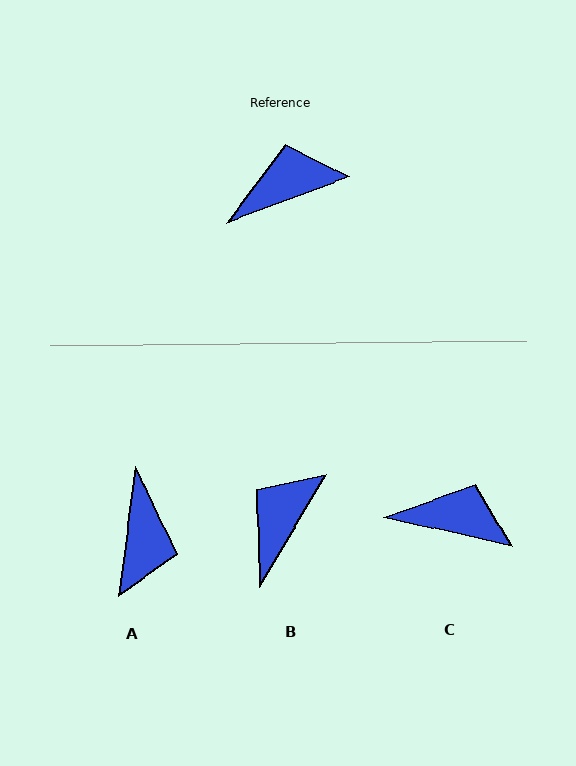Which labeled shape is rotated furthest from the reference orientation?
A, about 118 degrees away.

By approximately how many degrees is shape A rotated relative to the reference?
Approximately 118 degrees clockwise.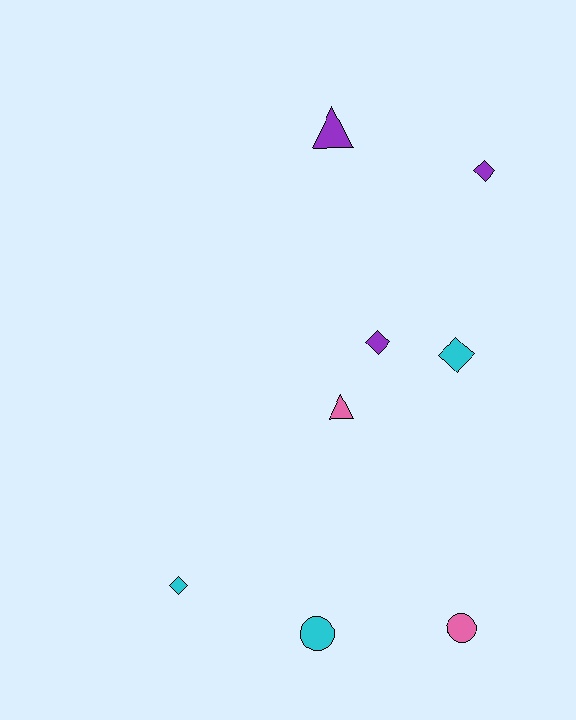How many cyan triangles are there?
There are no cyan triangles.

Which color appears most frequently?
Purple, with 3 objects.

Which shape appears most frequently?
Diamond, with 4 objects.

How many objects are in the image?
There are 8 objects.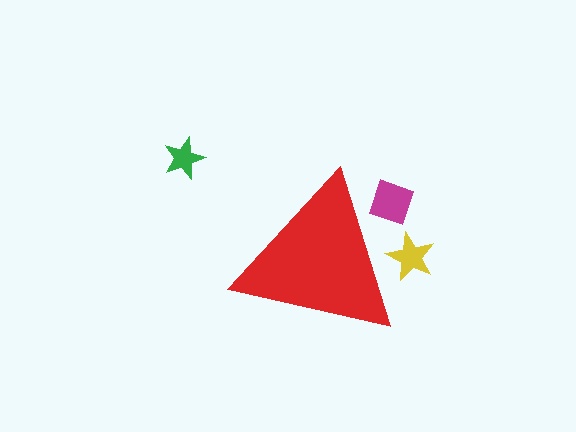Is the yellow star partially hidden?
Yes, the yellow star is partially hidden behind the red triangle.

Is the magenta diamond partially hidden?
Yes, the magenta diamond is partially hidden behind the red triangle.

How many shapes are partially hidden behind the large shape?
2 shapes are partially hidden.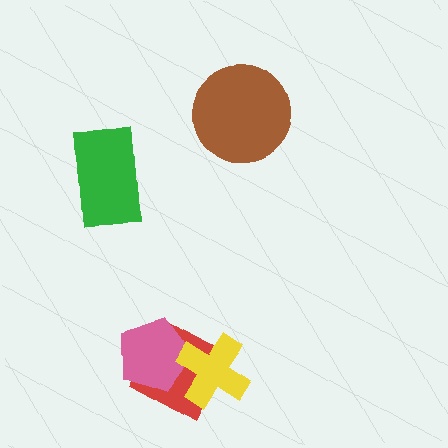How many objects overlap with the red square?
2 objects overlap with the red square.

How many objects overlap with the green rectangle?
0 objects overlap with the green rectangle.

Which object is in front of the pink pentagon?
The yellow cross is in front of the pink pentagon.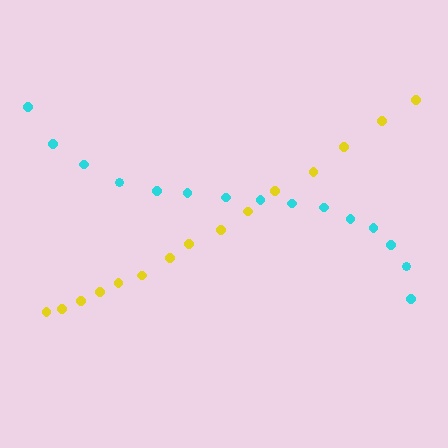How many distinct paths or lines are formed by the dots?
There are 2 distinct paths.